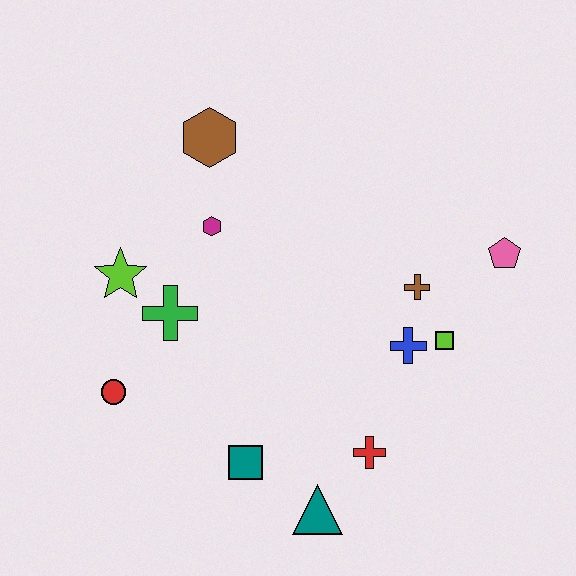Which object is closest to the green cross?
The lime star is closest to the green cross.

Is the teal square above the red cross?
No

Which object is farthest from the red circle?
The pink pentagon is farthest from the red circle.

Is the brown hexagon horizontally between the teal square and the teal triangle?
No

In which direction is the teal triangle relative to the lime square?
The teal triangle is below the lime square.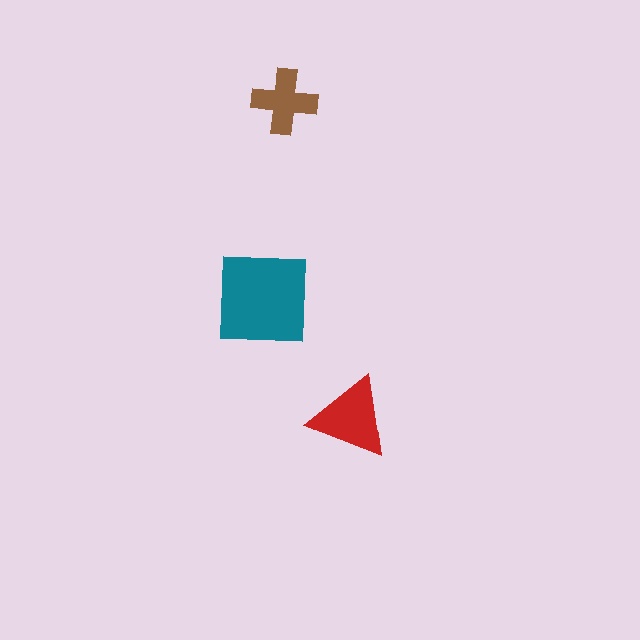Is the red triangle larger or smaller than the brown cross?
Larger.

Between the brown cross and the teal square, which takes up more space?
The teal square.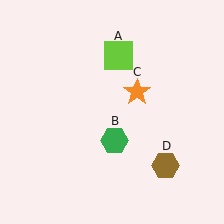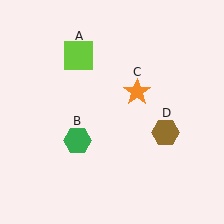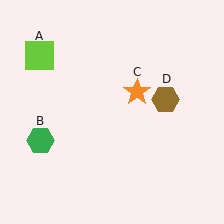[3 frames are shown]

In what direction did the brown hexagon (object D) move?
The brown hexagon (object D) moved up.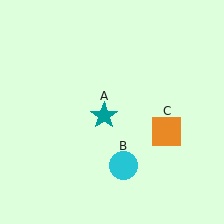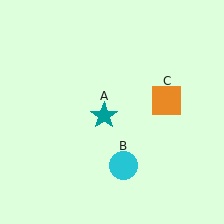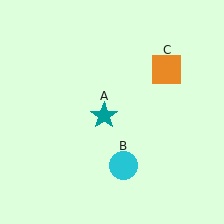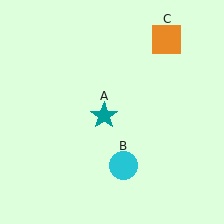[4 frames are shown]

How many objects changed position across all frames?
1 object changed position: orange square (object C).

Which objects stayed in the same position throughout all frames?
Teal star (object A) and cyan circle (object B) remained stationary.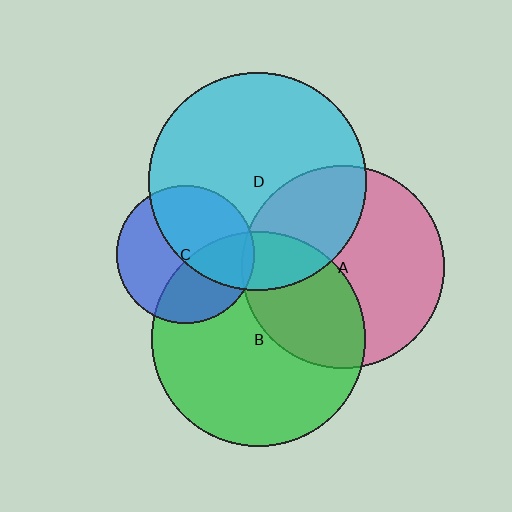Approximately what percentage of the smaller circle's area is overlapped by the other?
Approximately 35%.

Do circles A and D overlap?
Yes.